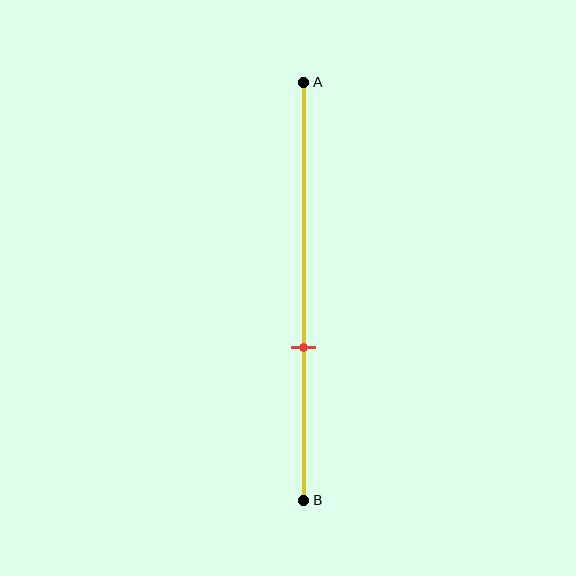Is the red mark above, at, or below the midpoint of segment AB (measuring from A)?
The red mark is below the midpoint of segment AB.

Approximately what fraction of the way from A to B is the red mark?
The red mark is approximately 65% of the way from A to B.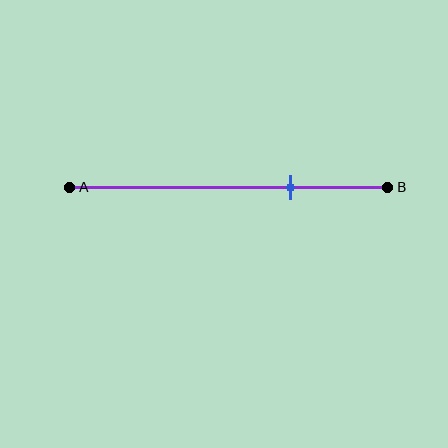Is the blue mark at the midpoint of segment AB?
No, the mark is at about 70% from A, not at the 50% midpoint.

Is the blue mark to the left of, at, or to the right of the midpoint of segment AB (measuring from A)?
The blue mark is to the right of the midpoint of segment AB.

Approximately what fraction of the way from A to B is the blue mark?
The blue mark is approximately 70% of the way from A to B.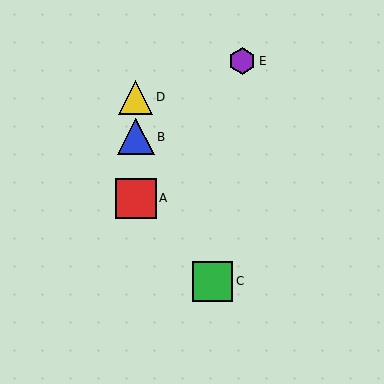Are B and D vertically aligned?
Yes, both are at x≈136.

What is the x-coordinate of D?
Object D is at x≈136.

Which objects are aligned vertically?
Objects A, B, D are aligned vertically.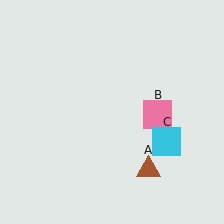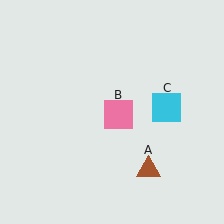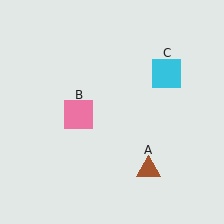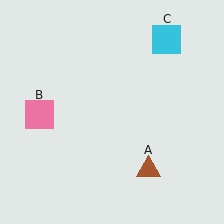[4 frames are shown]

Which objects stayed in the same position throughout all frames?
Brown triangle (object A) remained stationary.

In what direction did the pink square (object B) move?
The pink square (object B) moved left.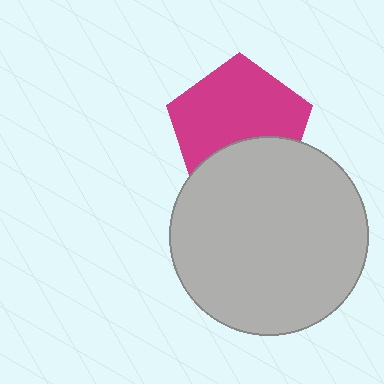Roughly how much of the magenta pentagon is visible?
Most of it is visible (roughly 66%).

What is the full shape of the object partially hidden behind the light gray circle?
The partially hidden object is a magenta pentagon.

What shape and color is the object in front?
The object in front is a light gray circle.